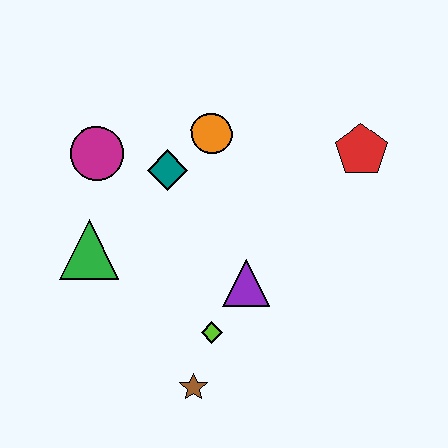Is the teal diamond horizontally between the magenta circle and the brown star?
Yes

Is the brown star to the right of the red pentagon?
No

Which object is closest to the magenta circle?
The teal diamond is closest to the magenta circle.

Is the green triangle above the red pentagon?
No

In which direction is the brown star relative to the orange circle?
The brown star is below the orange circle.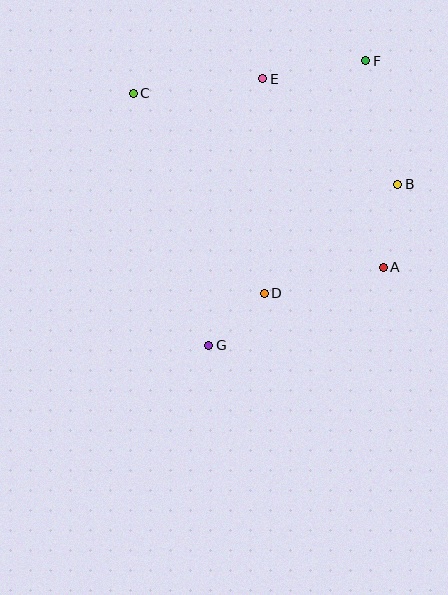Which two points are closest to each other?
Points D and G are closest to each other.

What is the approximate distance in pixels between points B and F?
The distance between B and F is approximately 128 pixels.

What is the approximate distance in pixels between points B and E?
The distance between B and E is approximately 171 pixels.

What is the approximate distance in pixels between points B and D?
The distance between B and D is approximately 172 pixels.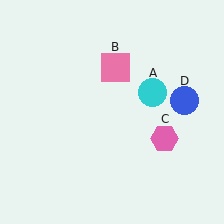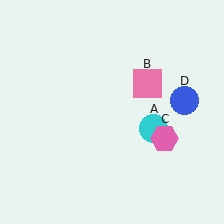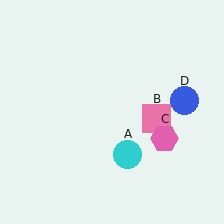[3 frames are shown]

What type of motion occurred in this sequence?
The cyan circle (object A), pink square (object B) rotated clockwise around the center of the scene.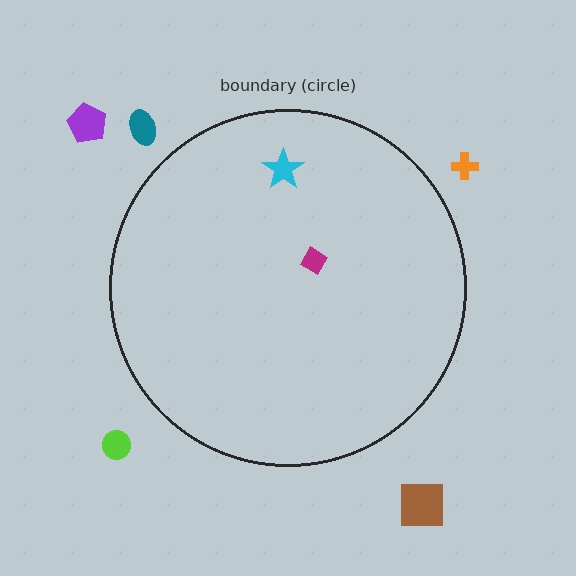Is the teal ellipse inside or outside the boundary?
Outside.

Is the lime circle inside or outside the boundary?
Outside.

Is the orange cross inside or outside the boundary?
Outside.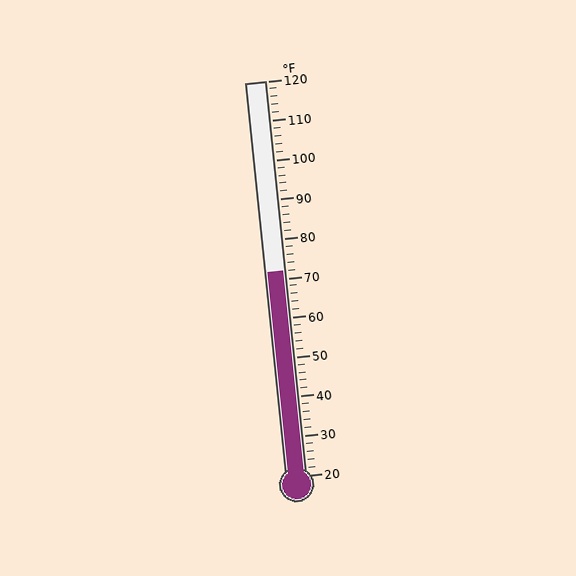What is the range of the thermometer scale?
The thermometer scale ranges from 20°F to 120°F.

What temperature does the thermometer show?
The thermometer shows approximately 72°F.